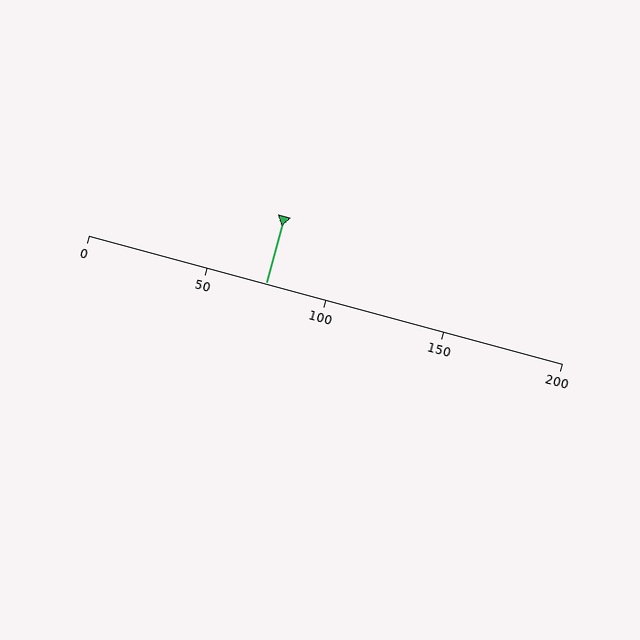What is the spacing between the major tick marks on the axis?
The major ticks are spaced 50 apart.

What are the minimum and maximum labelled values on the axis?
The axis runs from 0 to 200.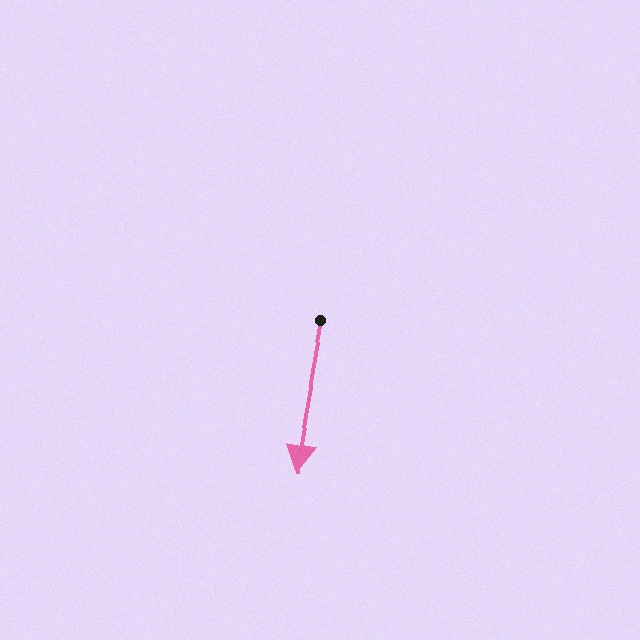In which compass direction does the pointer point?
South.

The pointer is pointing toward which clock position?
Roughly 6 o'clock.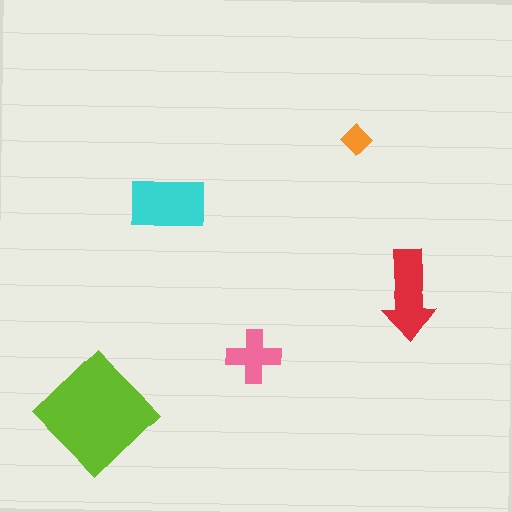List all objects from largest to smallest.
The lime diamond, the cyan rectangle, the red arrow, the pink cross, the orange diamond.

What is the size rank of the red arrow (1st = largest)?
3rd.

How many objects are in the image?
There are 5 objects in the image.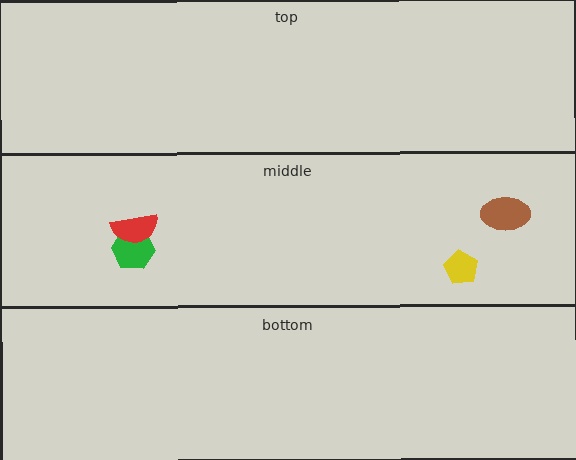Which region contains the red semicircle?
The middle region.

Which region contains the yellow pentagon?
The middle region.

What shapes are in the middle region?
The brown ellipse, the green hexagon, the yellow pentagon, the red semicircle.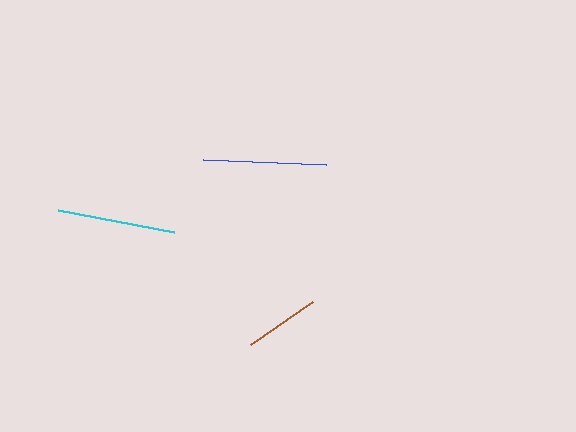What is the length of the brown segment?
The brown segment is approximately 76 pixels long.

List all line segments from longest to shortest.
From longest to shortest: blue, cyan, brown.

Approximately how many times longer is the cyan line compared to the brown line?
The cyan line is approximately 1.6 times the length of the brown line.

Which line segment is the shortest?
The brown line is the shortest at approximately 76 pixels.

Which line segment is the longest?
The blue line is the longest at approximately 123 pixels.